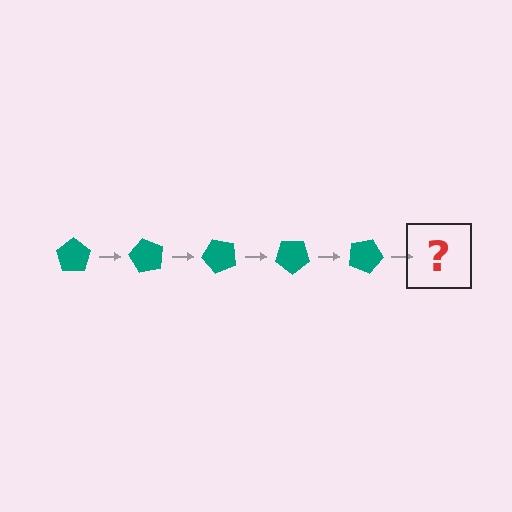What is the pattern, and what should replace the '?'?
The pattern is that the pentagon rotates 60 degrees each step. The '?' should be a teal pentagon rotated 300 degrees.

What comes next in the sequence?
The next element should be a teal pentagon rotated 300 degrees.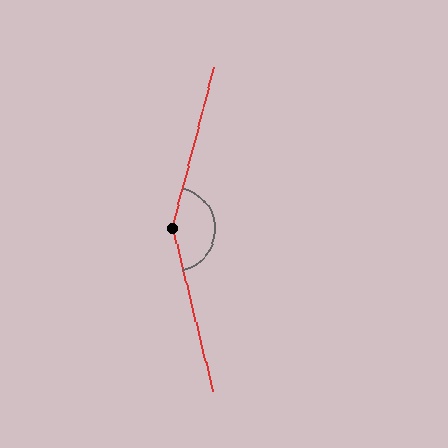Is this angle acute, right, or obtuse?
It is obtuse.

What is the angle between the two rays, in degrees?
Approximately 152 degrees.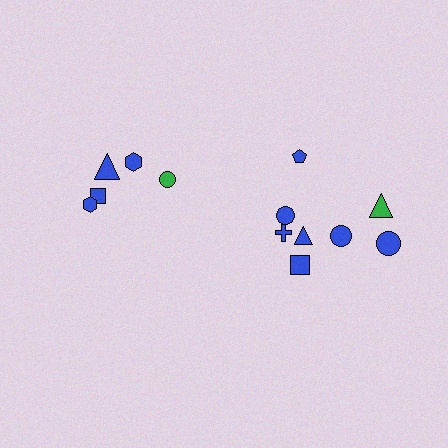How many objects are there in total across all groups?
There are 13 objects.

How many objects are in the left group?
There are 5 objects.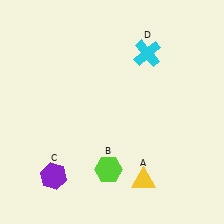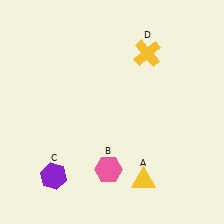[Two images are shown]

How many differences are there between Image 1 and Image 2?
There are 2 differences between the two images.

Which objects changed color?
B changed from lime to pink. D changed from cyan to yellow.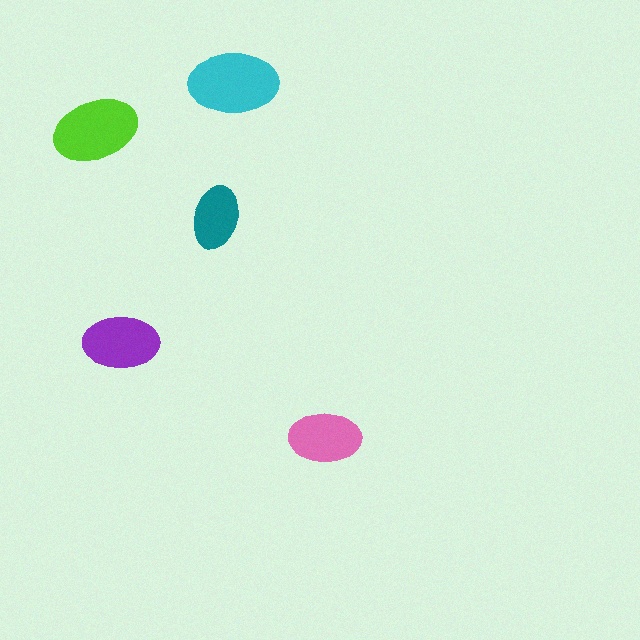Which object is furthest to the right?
The pink ellipse is rightmost.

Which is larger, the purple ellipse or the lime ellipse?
The lime one.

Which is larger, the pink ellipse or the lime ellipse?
The lime one.